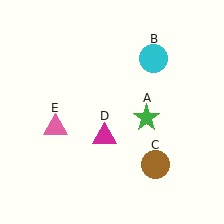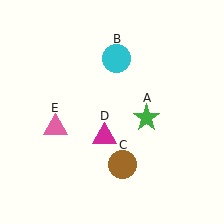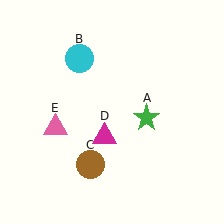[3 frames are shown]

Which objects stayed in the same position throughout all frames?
Green star (object A) and magenta triangle (object D) and pink triangle (object E) remained stationary.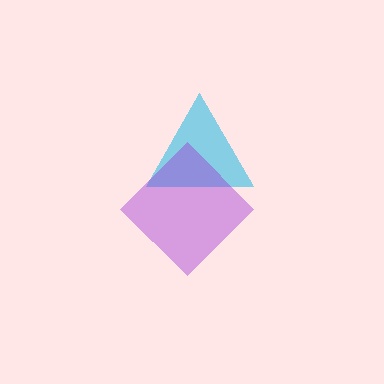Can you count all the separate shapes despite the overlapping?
Yes, there are 2 separate shapes.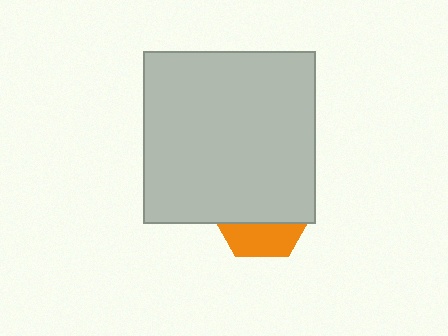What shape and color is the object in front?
The object in front is a light gray square.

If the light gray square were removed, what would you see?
You would see the complete orange hexagon.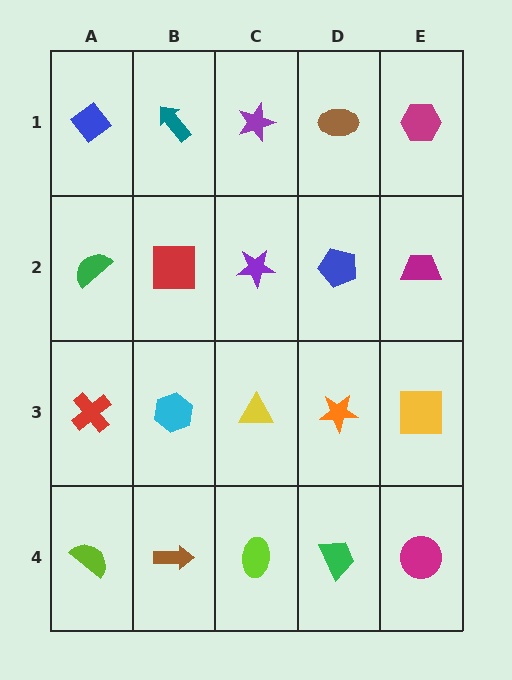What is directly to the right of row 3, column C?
An orange star.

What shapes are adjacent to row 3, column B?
A red square (row 2, column B), a brown arrow (row 4, column B), a red cross (row 3, column A), a yellow triangle (row 3, column C).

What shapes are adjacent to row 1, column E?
A magenta trapezoid (row 2, column E), a brown ellipse (row 1, column D).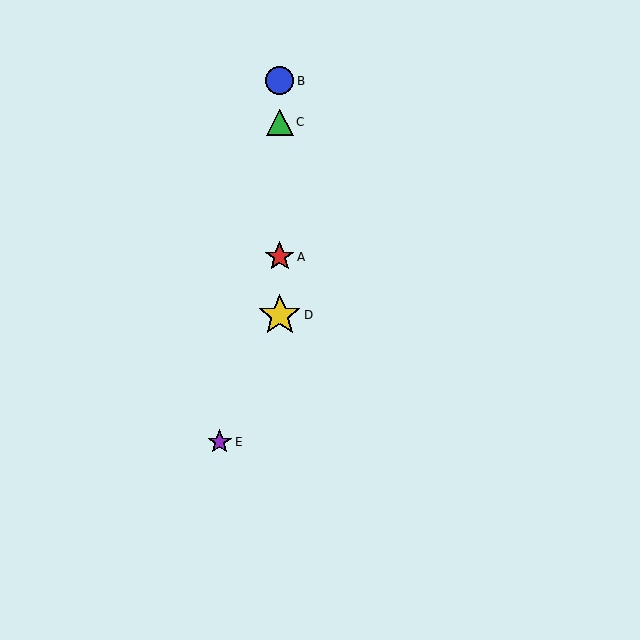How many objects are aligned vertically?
4 objects (A, B, C, D) are aligned vertically.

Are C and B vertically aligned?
Yes, both are at x≈280.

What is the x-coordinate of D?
Object D is at x≈280.